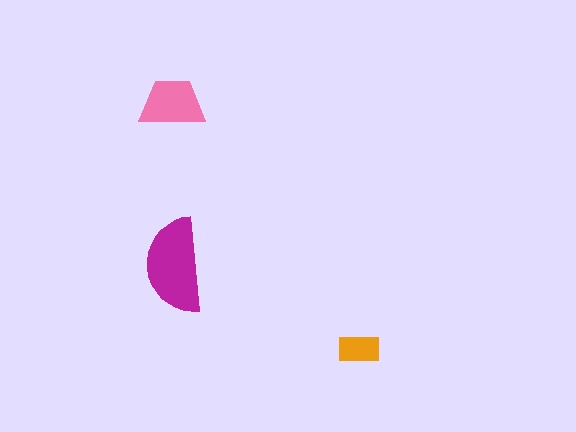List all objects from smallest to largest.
The orange rectangle, the pink trapezoid, the magenta semicircle.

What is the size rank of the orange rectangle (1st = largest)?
3rd.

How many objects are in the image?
There are 3 objects in the image.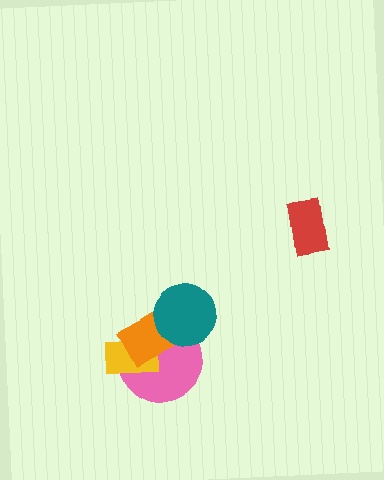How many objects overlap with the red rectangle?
0 objects overlap with the red rectangle.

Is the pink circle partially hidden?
Yes, it is partially covered by another shape.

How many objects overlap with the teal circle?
2 objects overlap with the teal circle.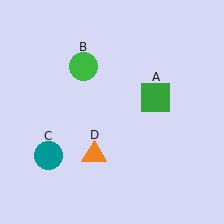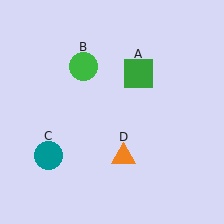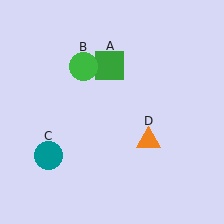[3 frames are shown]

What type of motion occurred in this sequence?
The green square (object A), orange triangle (object D) rotated counterclockwise around the center of the scene.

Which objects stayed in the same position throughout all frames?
Green circle (object B) and teal circle (object C) remained stationary.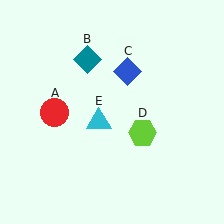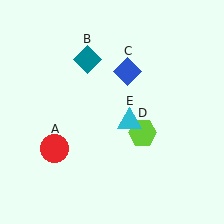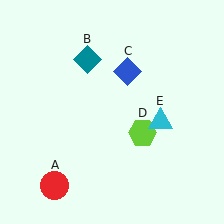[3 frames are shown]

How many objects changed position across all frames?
2 objects changed position: red circle (object A), cyan triangle (object E).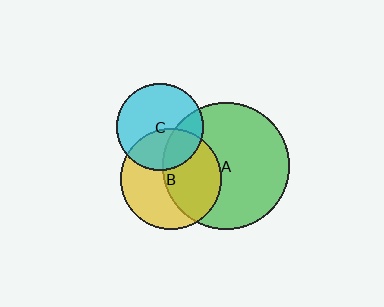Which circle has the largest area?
Circle A (green).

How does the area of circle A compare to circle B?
Approximately 1.6 times.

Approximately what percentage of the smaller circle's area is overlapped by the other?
Approximately 35%.